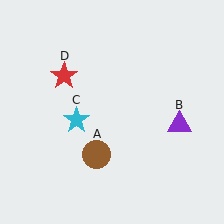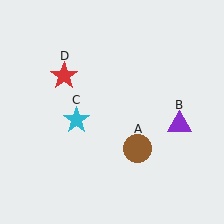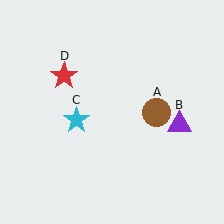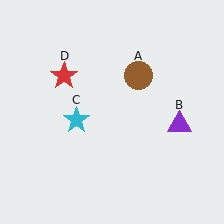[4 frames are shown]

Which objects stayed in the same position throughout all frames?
Purple triangle (object B) and cyan star (object C) and red star (object D) remained stationary.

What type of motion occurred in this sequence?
The brown circle (object A) rotated counterclockwise around the center of the scene.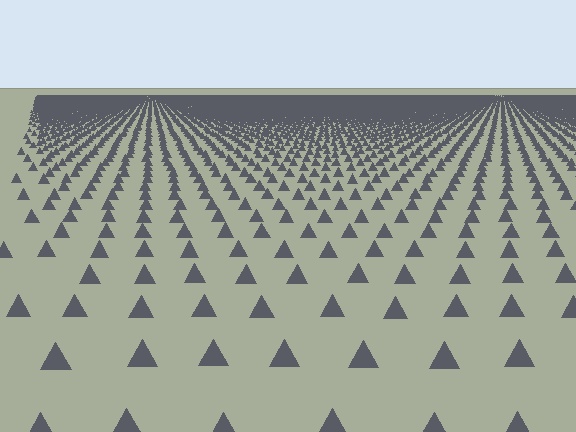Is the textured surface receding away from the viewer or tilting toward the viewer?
The surface is receding away from the viewer. Texture elements get smaller and denser toward the top.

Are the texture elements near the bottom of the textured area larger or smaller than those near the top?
Larger. Near the bottom, elements are closer to the viewer and appear at a bigger on-screen size.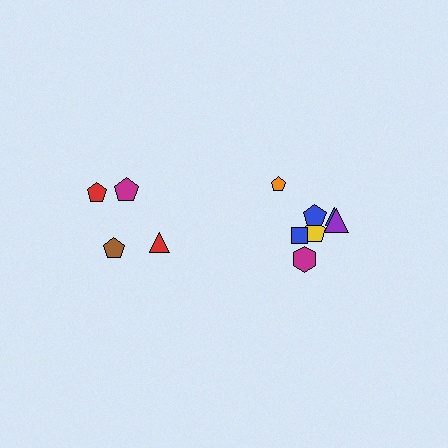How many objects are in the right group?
There are 7 objects.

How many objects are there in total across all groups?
There are 11 objects.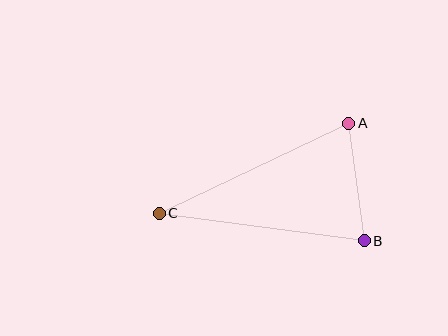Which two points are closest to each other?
Points A and B are closest to each other.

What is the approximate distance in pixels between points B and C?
The distance between B and C is approximately 207 pixels.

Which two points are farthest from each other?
Points A and C are farthest from each other.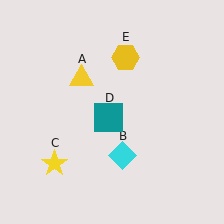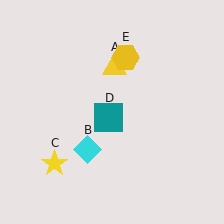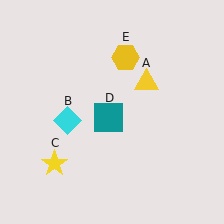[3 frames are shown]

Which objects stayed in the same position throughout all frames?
Yellow star (object C) and teal square (object D) and yellow hexagon (object E) remained stationary.